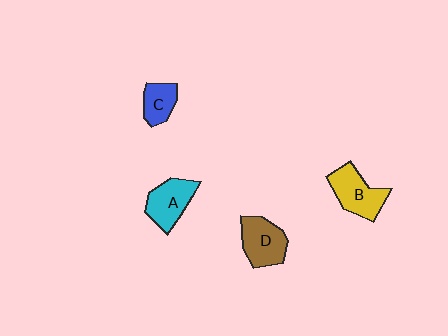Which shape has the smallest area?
Shape C (blue).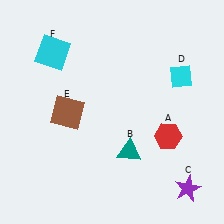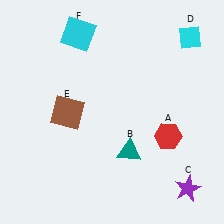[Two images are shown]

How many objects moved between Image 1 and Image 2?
2 objects moved between the two images.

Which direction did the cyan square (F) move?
The cyan square (F) moved right.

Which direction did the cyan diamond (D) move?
The cyan diamond (D) moved up.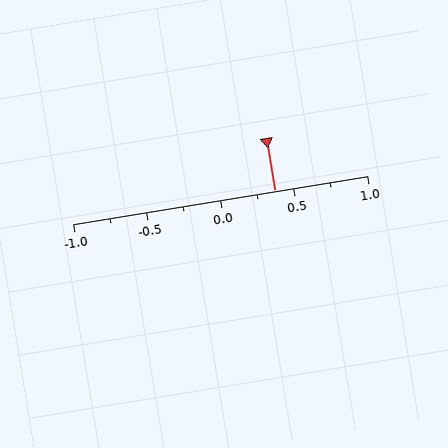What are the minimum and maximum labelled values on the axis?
The axis runs from -1.0 to 1.0.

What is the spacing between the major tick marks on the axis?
The major ticks are spaced 0.5 apart.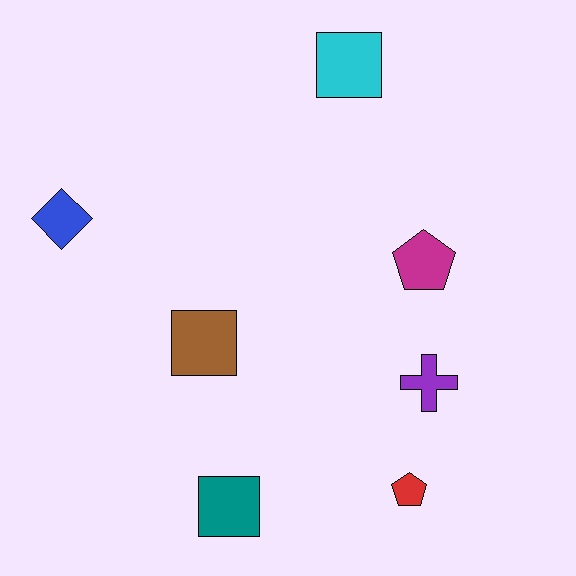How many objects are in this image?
There are 7 objects.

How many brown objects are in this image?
There is 1 brown object.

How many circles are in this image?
There are no circles.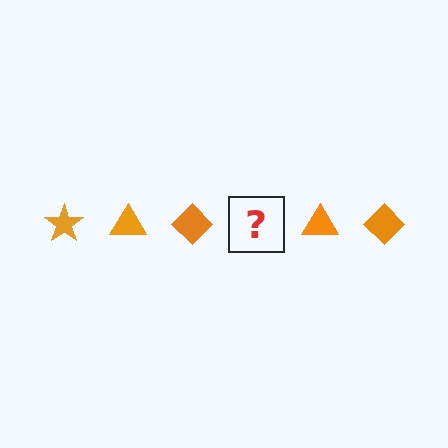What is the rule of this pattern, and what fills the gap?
The rule is that the pattern cycles through star, triangle, diamond shapes in orange. The gap should be filled with an orange star.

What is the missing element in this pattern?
The missing element is an orange star.